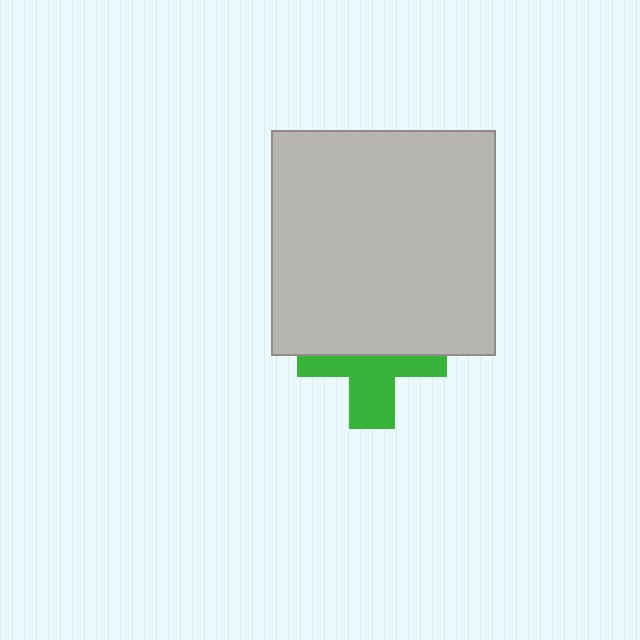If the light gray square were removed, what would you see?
You would see the complete green cross.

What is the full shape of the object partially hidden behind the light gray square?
The partially hidden object is a green cross.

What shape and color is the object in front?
The object in front is a light gray square.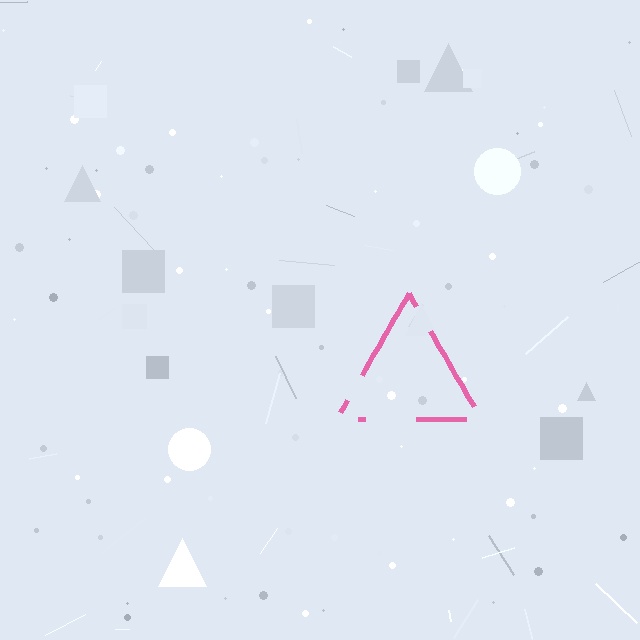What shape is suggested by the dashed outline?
The dashed outline suggests a triangle.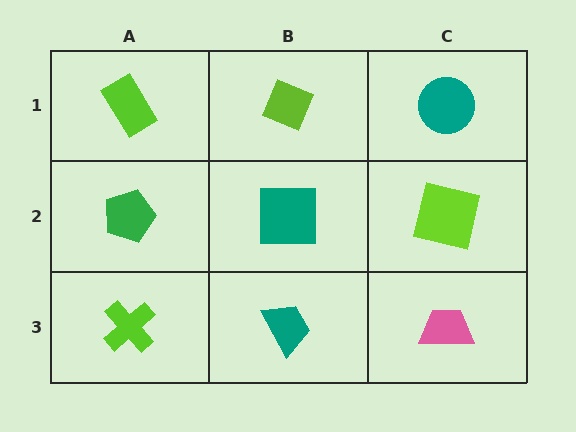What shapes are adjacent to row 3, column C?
A lime square (row 2, column C), a teal trapezoid (row 3, column B).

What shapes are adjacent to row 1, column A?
A green pentagon (row 2, column A), a lime diamond (row 1, column B).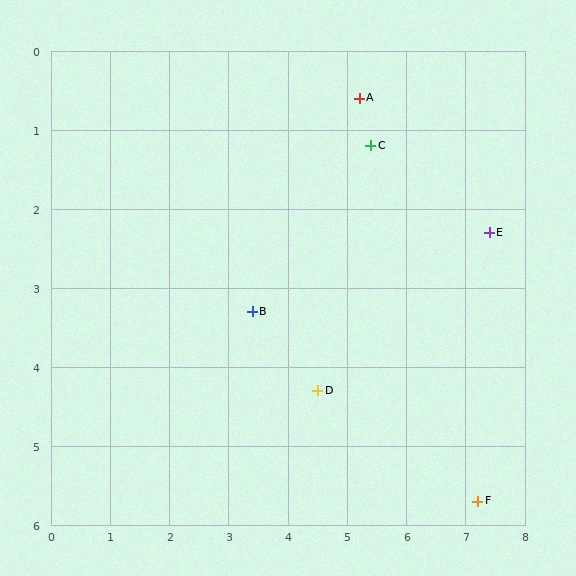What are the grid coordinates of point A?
Point A is at approximately (5.2, 0.6).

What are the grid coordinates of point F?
Point F is at approximately (7.2, 5.7).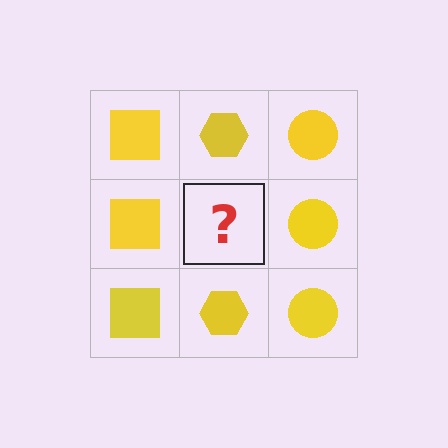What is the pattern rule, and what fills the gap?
The rule is that each column has a consistent shape. The gap should be filled with a yellow hexagon.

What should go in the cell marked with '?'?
The missing cell should contain a yellow hexagon.